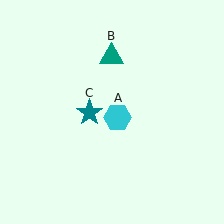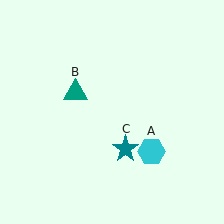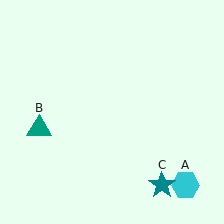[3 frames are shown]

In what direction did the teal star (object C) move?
The teal star (object C) moved down and to the right.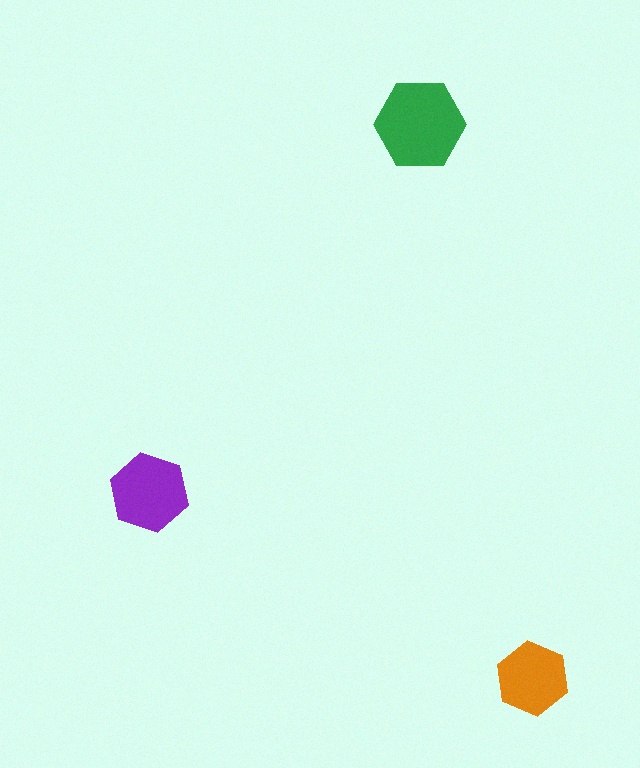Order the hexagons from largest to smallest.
the green one, the purple one, the orange one.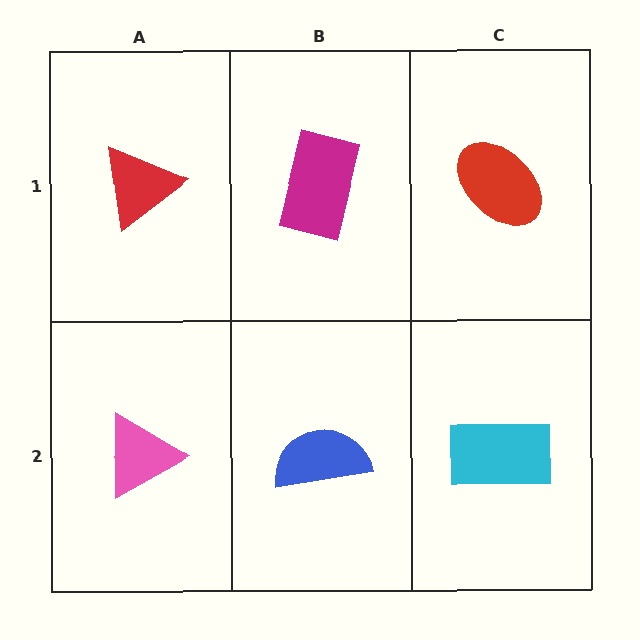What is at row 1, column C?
A red ellipse.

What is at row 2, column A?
A pink triangle.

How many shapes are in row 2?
3 shapes.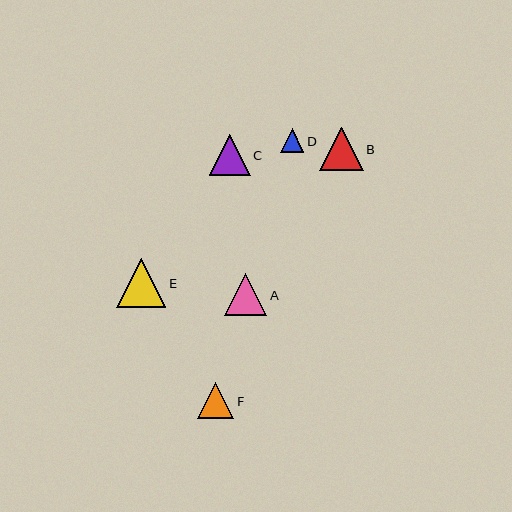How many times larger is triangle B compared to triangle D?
Triangle B is approximately 1.8 times the size of triangle D.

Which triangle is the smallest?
Triangle D is the smallest with a size of approximately 24 pixels.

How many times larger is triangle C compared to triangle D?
Triangle C is approximately 1.7 times the size of triangle D.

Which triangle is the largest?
Triangle E is the largest with a size of approximately 49 pixels.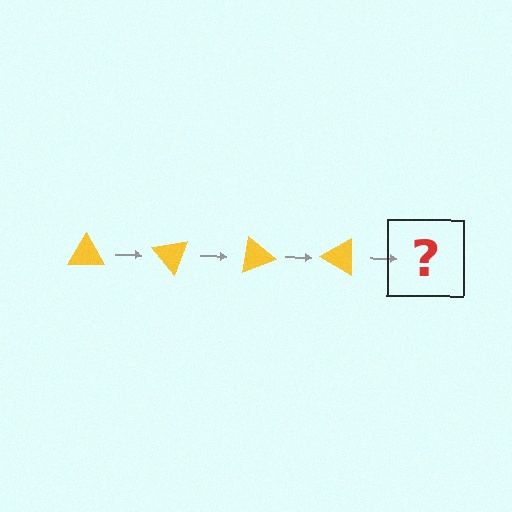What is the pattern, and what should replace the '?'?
The pattern is that the triangle rotates 50 degrees each step. The '?' should be a yellow triangle rotated 200 degrees.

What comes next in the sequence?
The next element should be a yellow triangle rotated 200 degrees.